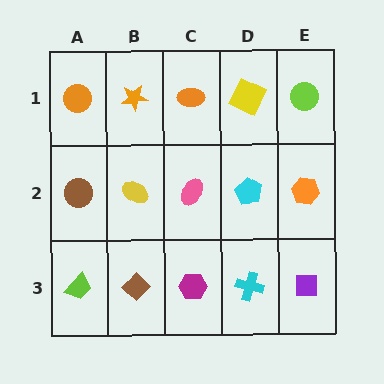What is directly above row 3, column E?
An orange hexagon.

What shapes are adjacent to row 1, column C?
A pink ellipse (row 2, column C), an orange star (row 1, column B), a yellow square (row 1, column D).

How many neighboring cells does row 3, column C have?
3.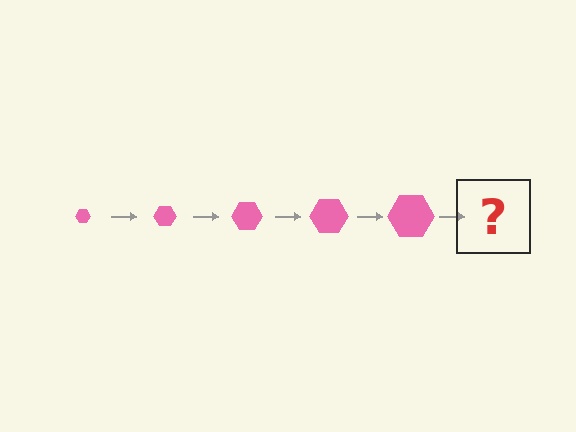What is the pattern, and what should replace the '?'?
The pattern is that the hexagon gets progressively larger each step. The '?' should be a pink hexagon, larger than the previous one.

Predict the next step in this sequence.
The next step is a pink hexagon, larger than the previous one.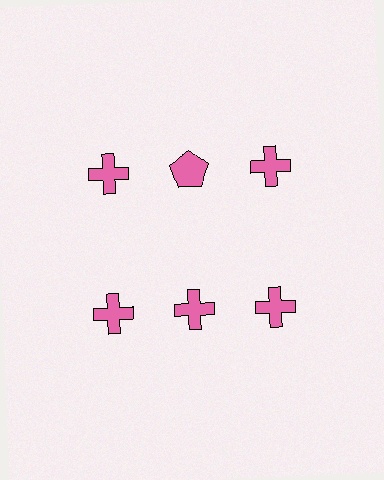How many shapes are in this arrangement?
There are 6 shapes arranged in a grid pattern.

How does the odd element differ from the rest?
It has a different shape: pentagon instead of cross.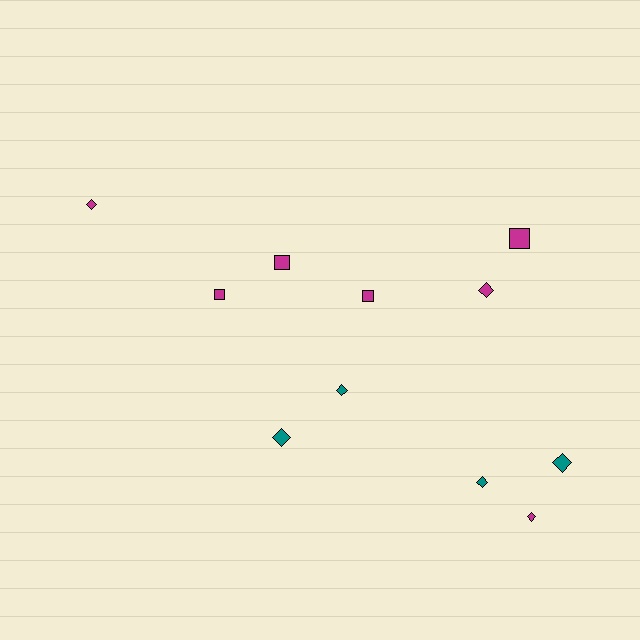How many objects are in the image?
There are 11 objects.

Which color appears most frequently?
Magenta, with 7 objects.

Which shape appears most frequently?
Diamond, with 7 objects.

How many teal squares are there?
There are no teal squares.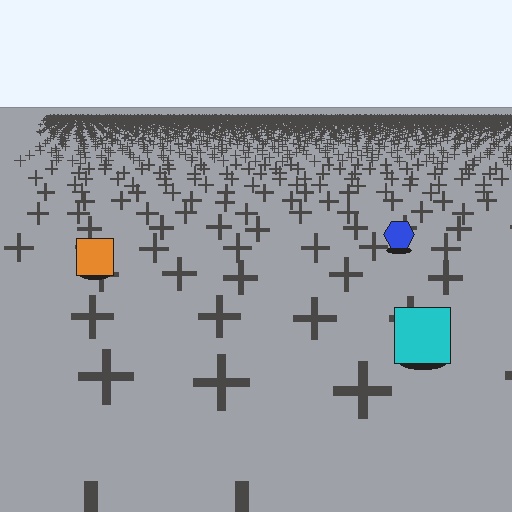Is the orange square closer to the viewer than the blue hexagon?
Yes. The orange square is closer — you can tell from the texture gradient: the ground texture is coarser near it.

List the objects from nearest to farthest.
From nearest to farthest: the cyan square, the orange square, the blue hexagon.